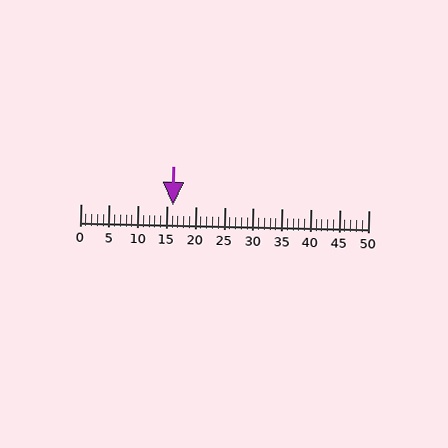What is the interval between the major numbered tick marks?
The major tick marks are spaced 5 units apart.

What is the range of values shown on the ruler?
The ruler shows values from 0 to 50.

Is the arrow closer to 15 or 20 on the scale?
The arrow is closer to 15.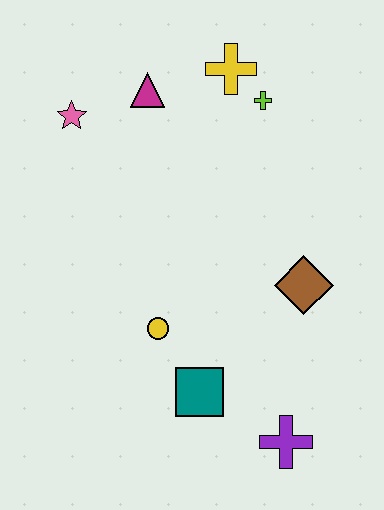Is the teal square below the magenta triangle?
Yes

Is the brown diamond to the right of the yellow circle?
Yes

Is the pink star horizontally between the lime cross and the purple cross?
No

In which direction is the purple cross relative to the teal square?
The purple cross is to the right of the teal square.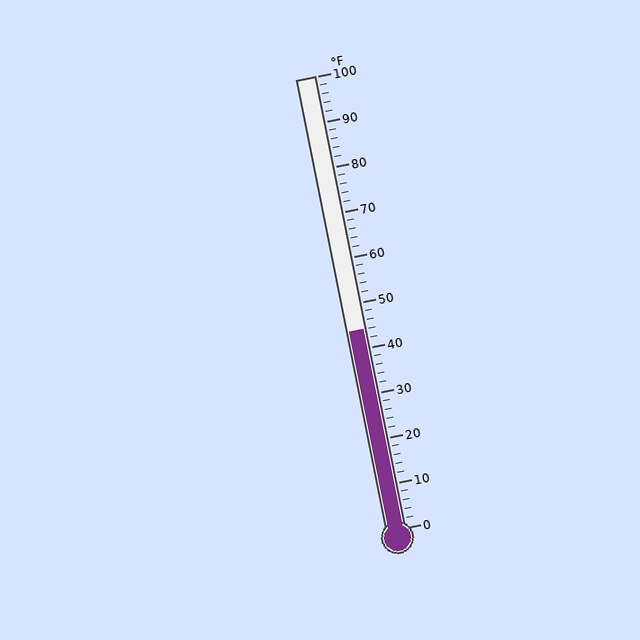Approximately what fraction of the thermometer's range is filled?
The thermometer is filled to approximately 45% of its range.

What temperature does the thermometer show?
The thermometer shows approximately 44°F.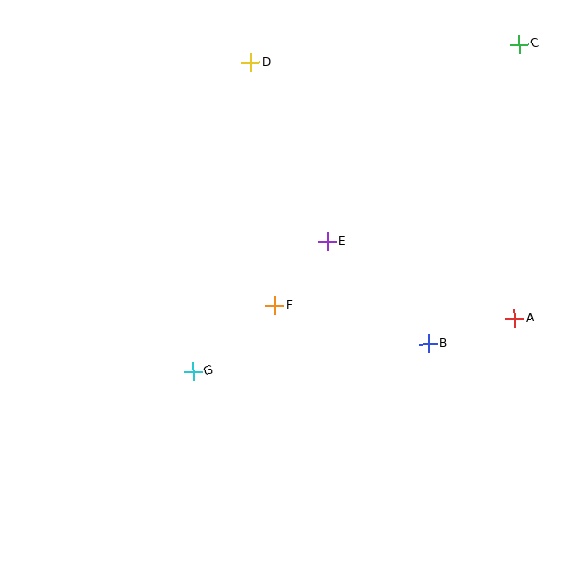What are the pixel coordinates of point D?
Point D is at (251, 62).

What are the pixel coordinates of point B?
Point B is at (428, 343).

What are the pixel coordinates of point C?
Point C is at (519, 44).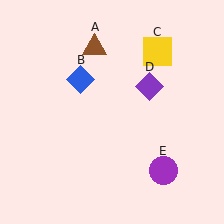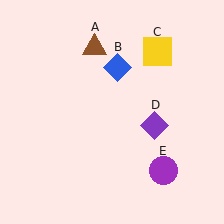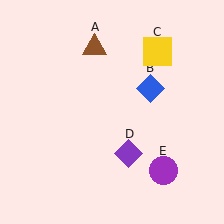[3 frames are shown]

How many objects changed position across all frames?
2 objects changed position: blue diamond (object B), purple diamond (object D).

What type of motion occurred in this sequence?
The blue diamond (object B), purple diamond (object D) rotated clockwise around the center of the scene.